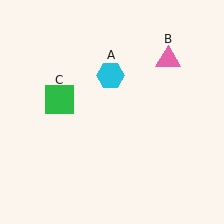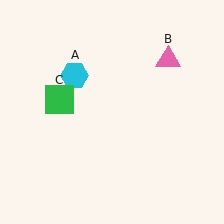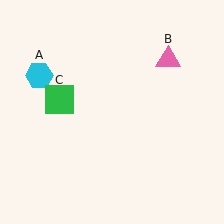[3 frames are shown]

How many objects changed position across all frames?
1 object changed position: cyan hexagon (object A).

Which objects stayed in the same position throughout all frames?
Pink triangle (object B) and green square (object C) remained stationary.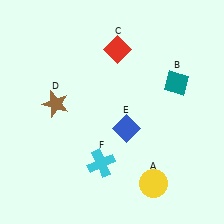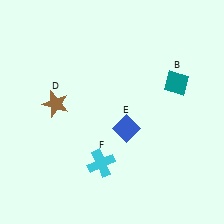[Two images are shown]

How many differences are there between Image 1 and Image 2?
There are 2 differences between the two images.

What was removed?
The red diamond (C), the yellow circle (A) were removed in Image 2.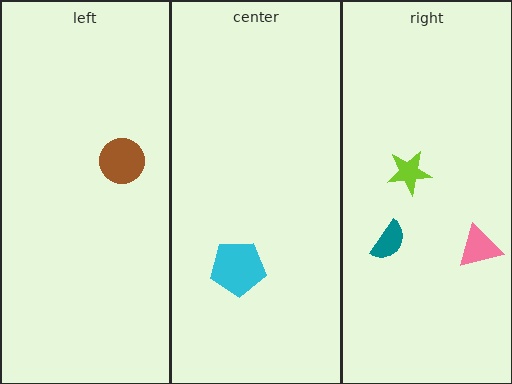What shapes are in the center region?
The cyan pentagon.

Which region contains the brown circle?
The left region.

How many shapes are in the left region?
1.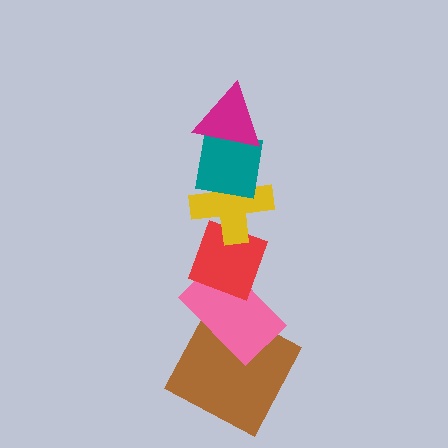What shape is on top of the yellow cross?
The teal square is on top of the yellow cross.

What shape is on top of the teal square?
The magenta triangle is on top of the teal square.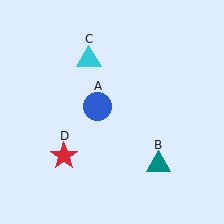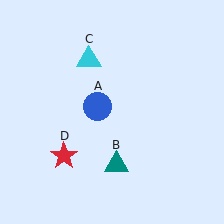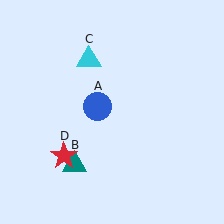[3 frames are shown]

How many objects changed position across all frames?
1 object changed position: teal triangle (object B).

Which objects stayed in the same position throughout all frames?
Blue circle (object A) and cyan triangle (object C) and red star (object D) remained stationary.